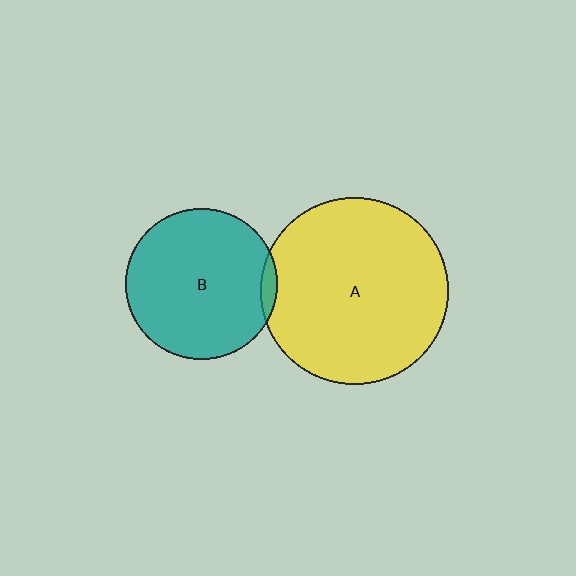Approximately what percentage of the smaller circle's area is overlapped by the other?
Approximately 5%.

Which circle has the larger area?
Circle A (yellow).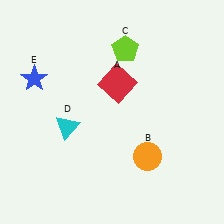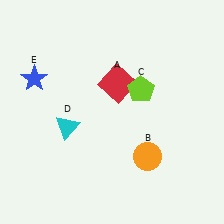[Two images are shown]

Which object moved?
The lime pentagon (C) moved down.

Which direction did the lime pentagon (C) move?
The lime pentagon (C) moved down.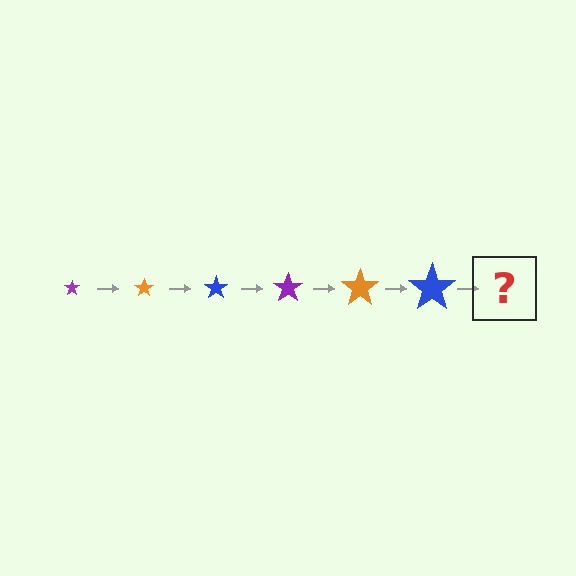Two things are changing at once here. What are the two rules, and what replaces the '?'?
The two rules are that the star grows larger each step and the color cycles through purple, orange, and blue. The '?' should be a purple star, larger than the previous one.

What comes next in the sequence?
The next element should be a purple star, larger than the previous one.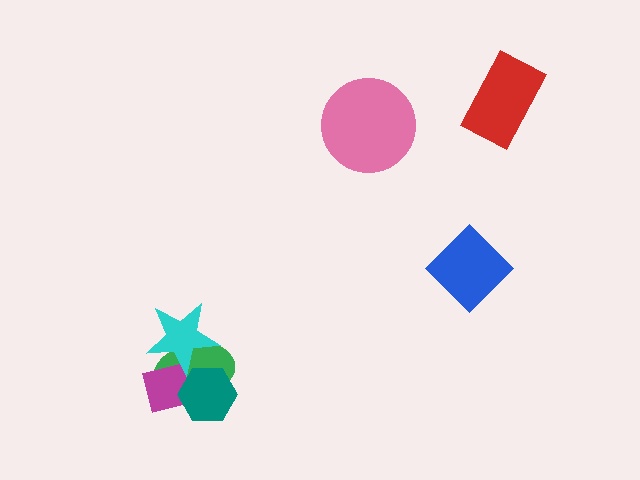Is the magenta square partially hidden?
Yes, it is partially covered by another shape.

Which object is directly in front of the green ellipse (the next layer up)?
The magenta square is directly in front of the green ellipse.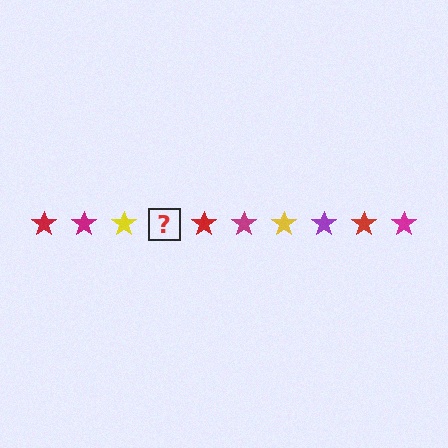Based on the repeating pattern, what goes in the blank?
The blank should be a purple star.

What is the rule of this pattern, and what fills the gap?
The rule is that the pattern cycles through red, magenta, yellow, purple stars. The gap should be filled with a purple star.